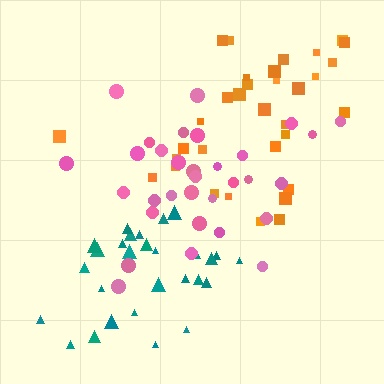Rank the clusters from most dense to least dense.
teal, pink, orange.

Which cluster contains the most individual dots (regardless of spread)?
Orange (33).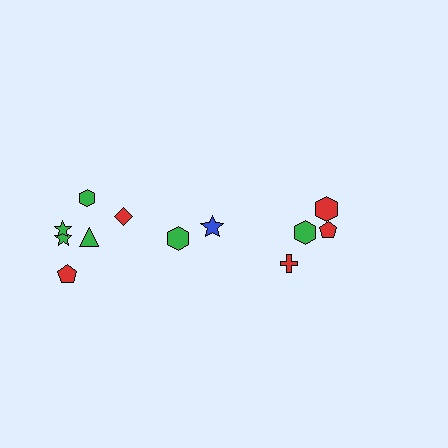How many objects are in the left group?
There are 8 objects.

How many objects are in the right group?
There are 4 objects.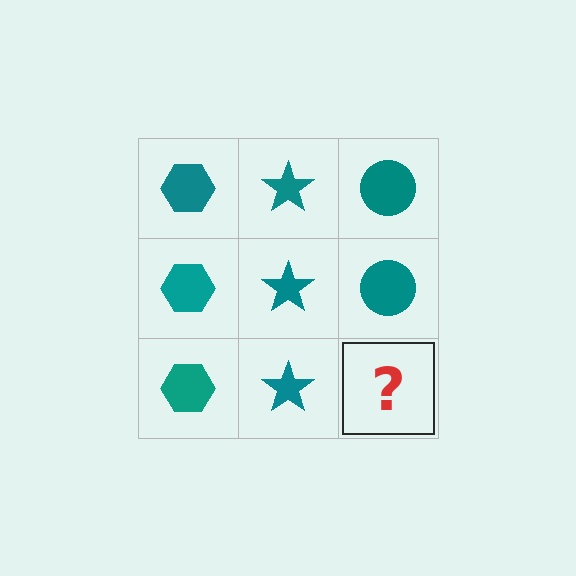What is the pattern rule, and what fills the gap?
The rule is that each column has a consistent shape. The gap should be filled with a teal circle.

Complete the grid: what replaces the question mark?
The question mark should be replaced with a teal circle.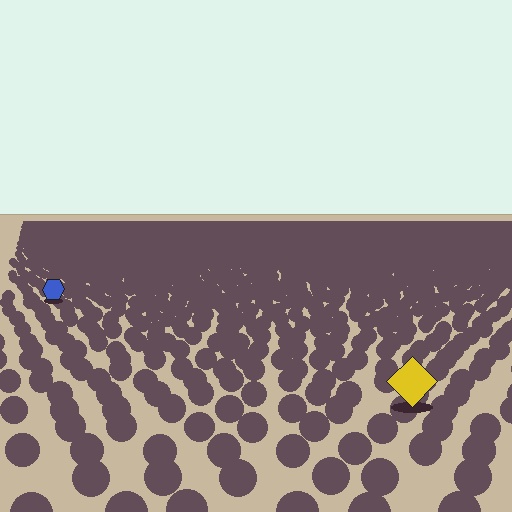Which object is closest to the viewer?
The yellow diamond is closest. The texture marks near it are larger and more spread out.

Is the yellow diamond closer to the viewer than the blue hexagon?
Yes. The yellow diamond is closer — you can tell from the texture gradient: the ground texture is coarser near it.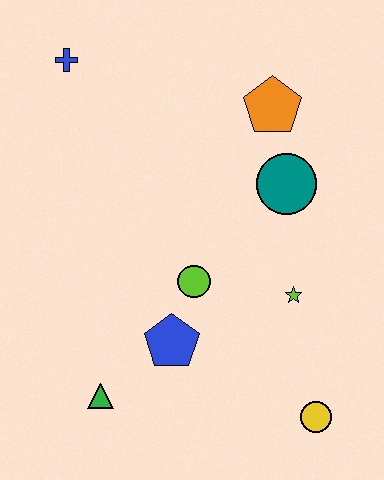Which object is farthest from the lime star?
The blue cross is farthest from the lime star.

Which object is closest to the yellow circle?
The lime star is closest to the yellow circle.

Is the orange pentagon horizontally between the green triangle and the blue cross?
No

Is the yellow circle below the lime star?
Yes